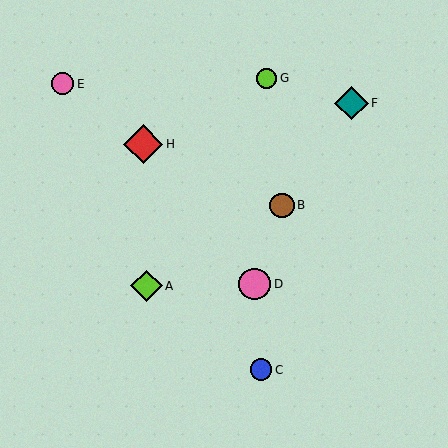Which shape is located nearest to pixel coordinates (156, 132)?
The red diamond (labeled H) at (143, 144) is nearest to that location.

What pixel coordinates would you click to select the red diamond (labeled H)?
Click at (143, 144) to select the red diamond H.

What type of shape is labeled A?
Shape A is a lime diamond.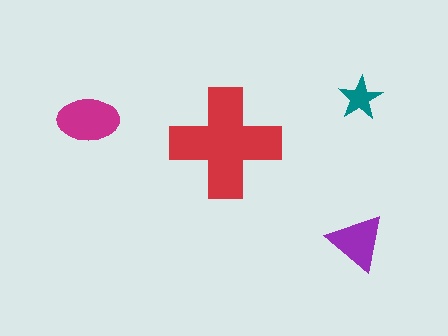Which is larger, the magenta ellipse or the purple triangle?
The magenta ellipse.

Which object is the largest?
The red cross.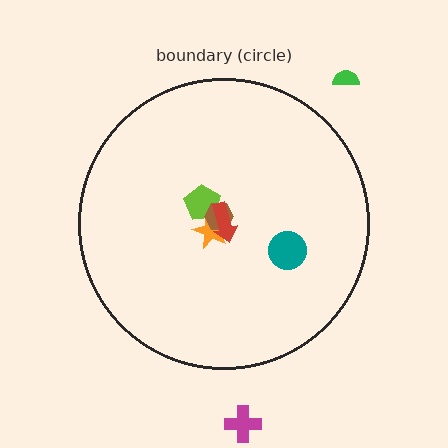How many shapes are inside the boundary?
5 inside, 2 outside.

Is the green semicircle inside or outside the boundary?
Outside.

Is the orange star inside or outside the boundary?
Inside.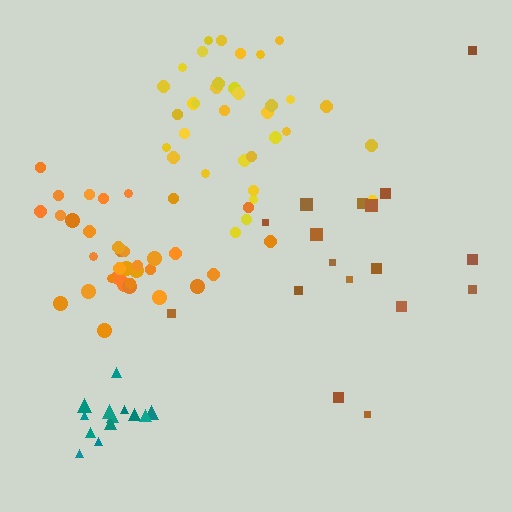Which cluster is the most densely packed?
Orange.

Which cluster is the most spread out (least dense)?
Brown.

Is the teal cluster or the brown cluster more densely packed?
Teal.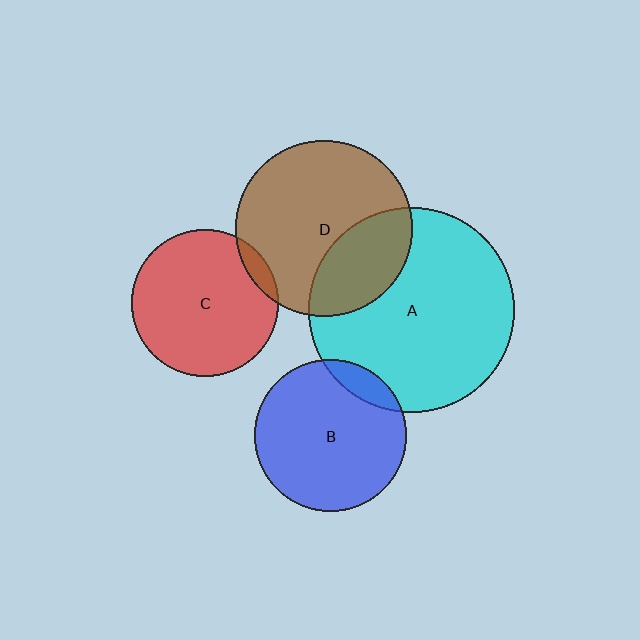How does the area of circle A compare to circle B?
Approximately 1.8 times.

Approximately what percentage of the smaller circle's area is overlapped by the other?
Approximately 30%.